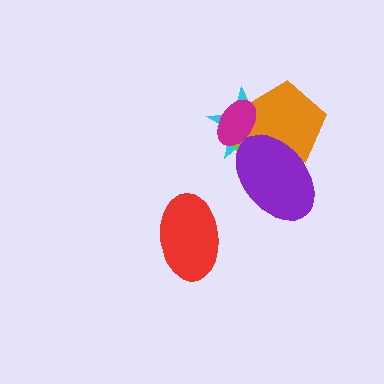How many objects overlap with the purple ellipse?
3 objects overlap with the purple ellipse.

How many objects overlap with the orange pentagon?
4 objects overlap with the orange pentagon.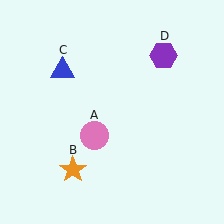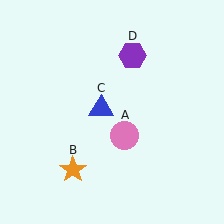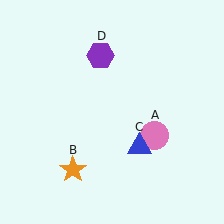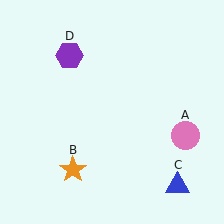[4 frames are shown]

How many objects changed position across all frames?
3 objects changed position: pink circle (object A), blue triangle (object C), purple hexagon (object D).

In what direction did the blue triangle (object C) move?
The blue triangle (object C) moved down and to the right.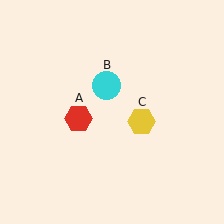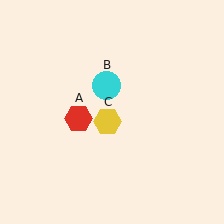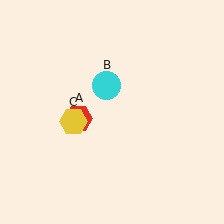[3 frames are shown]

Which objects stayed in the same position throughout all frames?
Red hexagon (object A) and cyan circle (object B) remained stationary.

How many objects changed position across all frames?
1 object changed position: yellow hexagon (object C).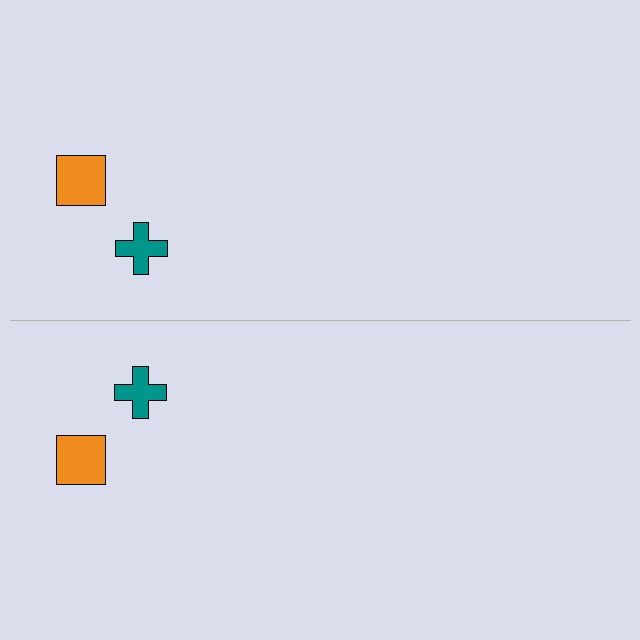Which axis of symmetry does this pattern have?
The pattern has a horizontal axis of symmetry running through the center of the image.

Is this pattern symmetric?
Yes, this pattern has bilateral (reflection) symmetry.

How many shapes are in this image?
There are 4 shapes in this image.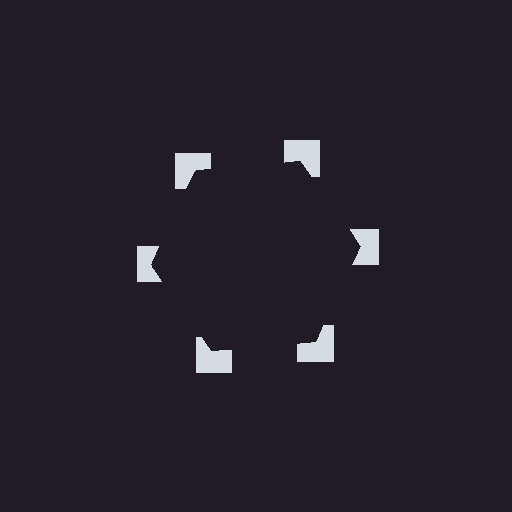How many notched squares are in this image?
There are 6 — one at each vertex of the illusory hexagon.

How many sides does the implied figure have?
6 sides.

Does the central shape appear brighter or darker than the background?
It typically appears slightly darker than the background, even though no actual brightness change is drawn.